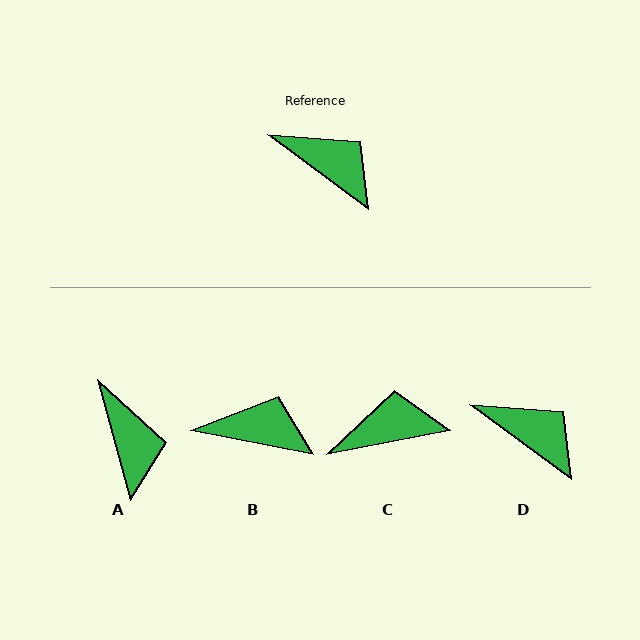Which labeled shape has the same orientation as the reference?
D.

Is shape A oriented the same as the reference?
No, it is off by about 39 degrees.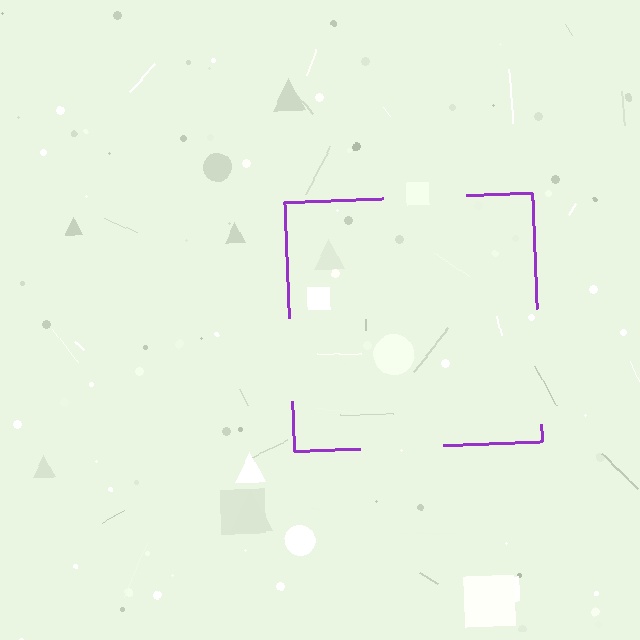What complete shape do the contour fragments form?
The contour fragments form a square.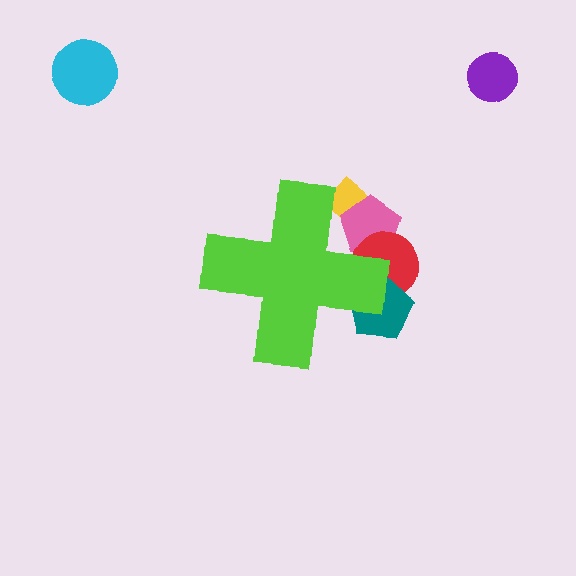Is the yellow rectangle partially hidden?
Yes, the yellow rectangle is partially hidden behind the lime cross.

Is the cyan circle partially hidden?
No, the cyan circle is fully visible.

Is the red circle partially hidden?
Yes, the red circle is partially hidden behind the lime cross.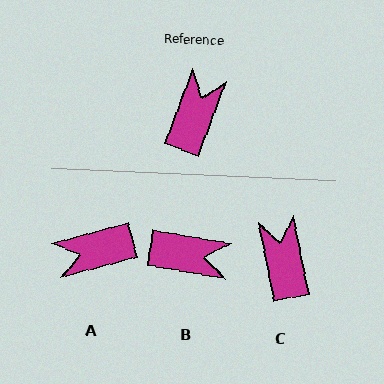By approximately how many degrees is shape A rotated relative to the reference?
Approximately 126 degrees counter-clockwise.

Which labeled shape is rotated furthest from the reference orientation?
A, about 126 degrees away.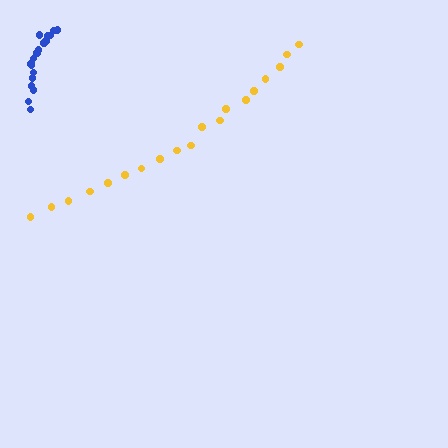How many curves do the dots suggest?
There are 2 distinct paths.